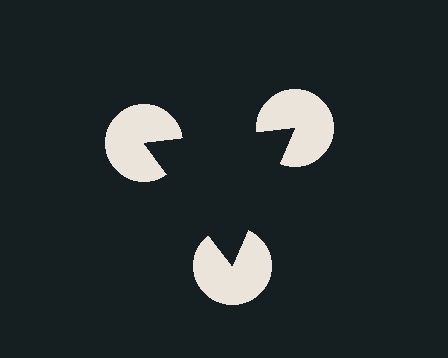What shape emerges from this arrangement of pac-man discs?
An illusory triangle — its edges are inferred from the aligned wedge cuts in the pac-man discs, not physically drawn.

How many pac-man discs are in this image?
There are 3 — one at each vertex of the illusory triangle.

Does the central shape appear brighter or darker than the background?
It typically appears slightly darker than the background, even though no actual brightness change is drawn.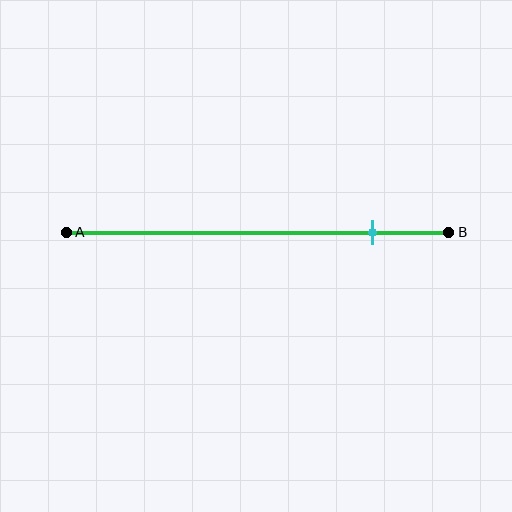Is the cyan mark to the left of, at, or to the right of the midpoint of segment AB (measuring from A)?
The cyan mark is to the right of the midpoint of segment AB.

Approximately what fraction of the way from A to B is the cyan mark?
The cyan mark is approximately 80% of the way from A to B.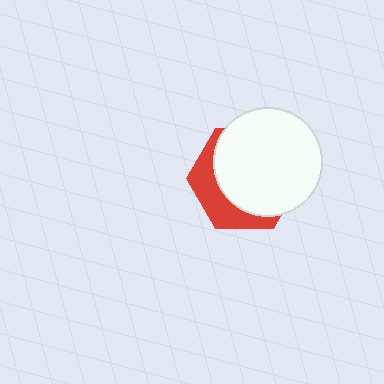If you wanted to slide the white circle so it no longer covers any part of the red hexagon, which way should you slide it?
Slide it toward the upper-right — that is the most direct way to separate the two shapes.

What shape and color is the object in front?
The object in front is a white circle.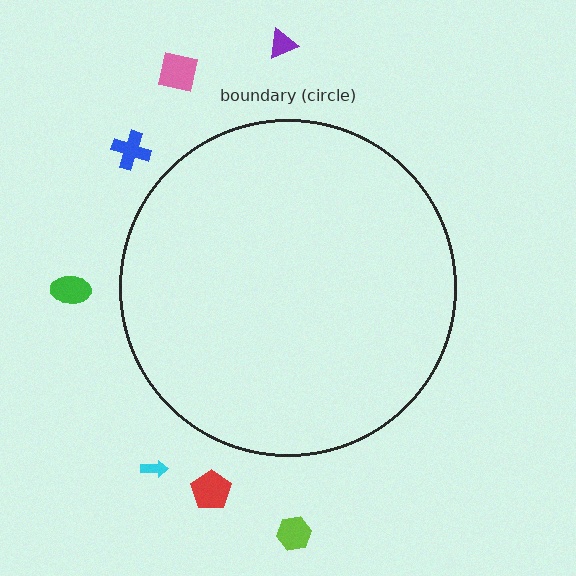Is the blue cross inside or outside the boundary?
Outside.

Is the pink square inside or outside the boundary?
Outside.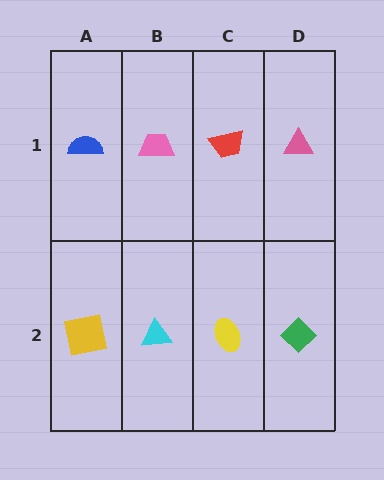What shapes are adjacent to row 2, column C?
A red trapezoid (row 1, column C), a cyan triangle (row 2, column B), a green diamond (row 2, column D).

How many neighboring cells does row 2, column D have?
2.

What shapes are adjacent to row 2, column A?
A blue semicircle (row 1, column A), a cyan triangle (row 2, column B).